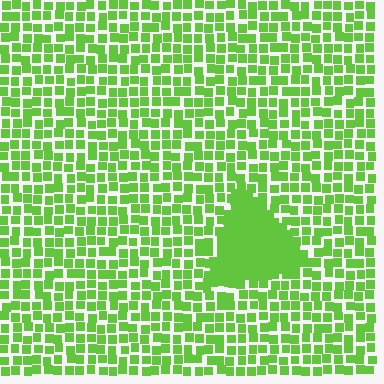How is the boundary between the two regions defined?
The boundary is defined by a change in element density (approximately 2.5x ratio). All elements are the same color, size, and shape.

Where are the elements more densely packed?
The elements are more densely packed inside the triangle boundary.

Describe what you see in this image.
The image contains small lime elements arranged at two different densities. A triangle-shaped region is visible where the elements are more densely packed than the surrounding area.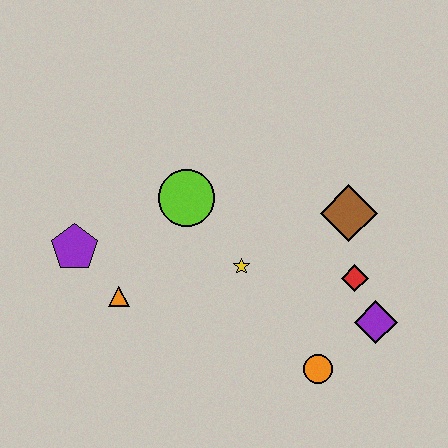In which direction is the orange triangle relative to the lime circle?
The orange triangle is below the lime circle.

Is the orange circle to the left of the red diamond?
Yes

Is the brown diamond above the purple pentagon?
Yes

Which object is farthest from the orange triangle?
The purple diamond is farthest from the orange triangle.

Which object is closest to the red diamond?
The purple diamond is closest to the red diamond.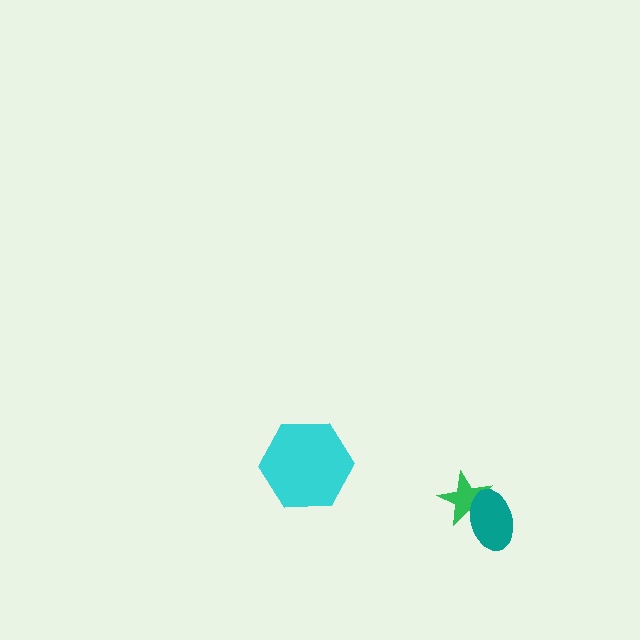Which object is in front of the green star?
The teal ellipse is in front of the green star.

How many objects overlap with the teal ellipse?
1 object overlaps with the teal ellipse.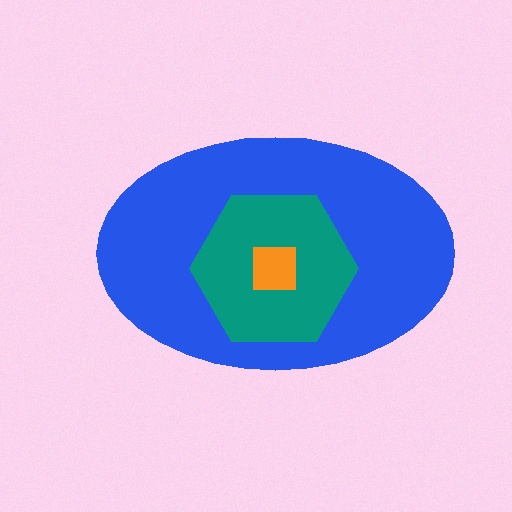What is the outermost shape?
The blue ellipse.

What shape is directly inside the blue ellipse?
The teal hexagon.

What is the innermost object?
The orange square.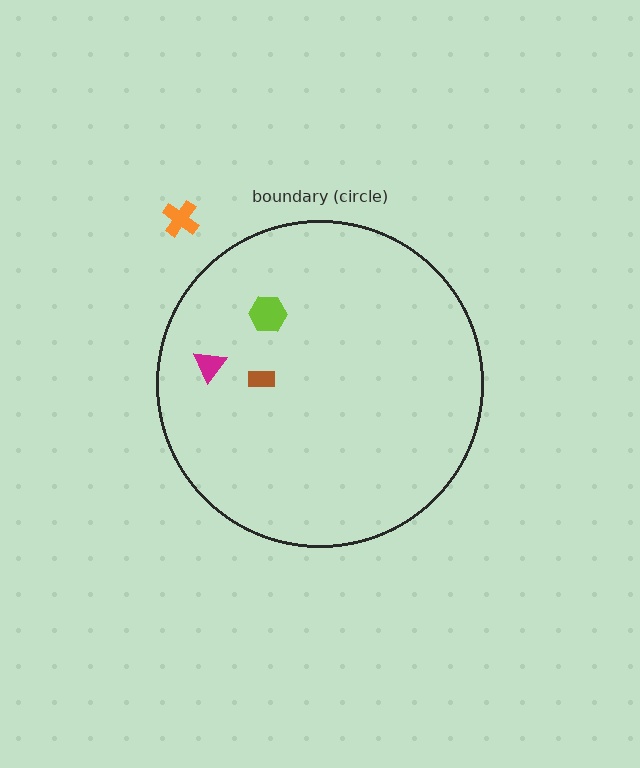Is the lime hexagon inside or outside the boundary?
Inside.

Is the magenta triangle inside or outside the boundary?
Inside.